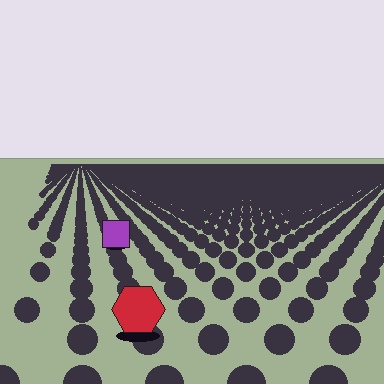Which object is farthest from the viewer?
The purple square is farthest from the viewer. It appears smaller and the ground texture around it is denser.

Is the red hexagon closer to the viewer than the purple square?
Yes. The red hexagon is closer — you can tell from the texture gradient: the ground texture is coarser near it.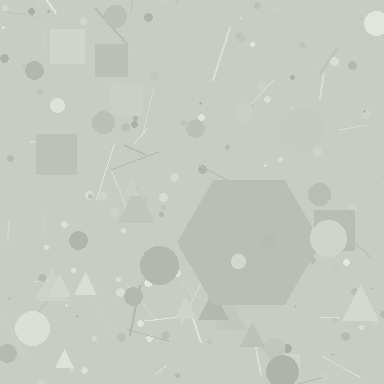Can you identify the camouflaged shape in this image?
The camouflaged shape is a hexagon.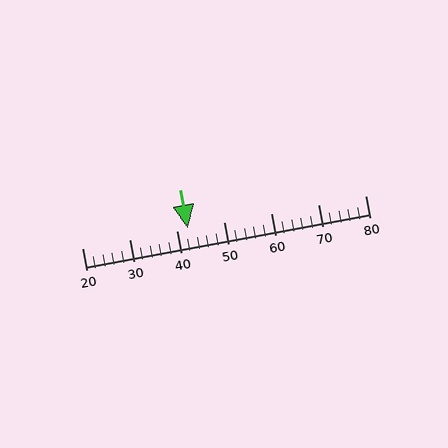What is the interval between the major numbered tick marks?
The major tick marks are spaced 10 units apart.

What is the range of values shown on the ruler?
The ruler shows values from 20 to 80.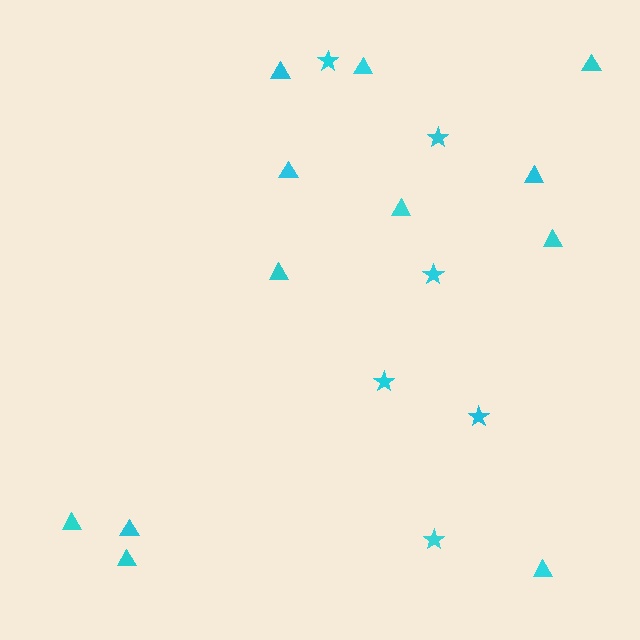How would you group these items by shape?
There are 2 groups: one group of triangles (12) and one group of stars (6).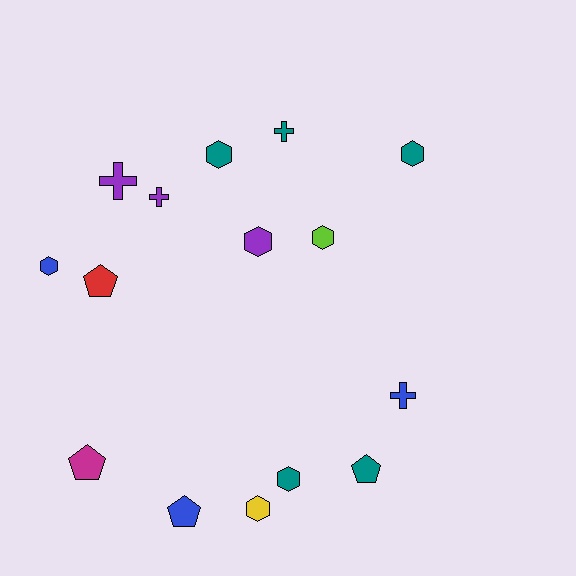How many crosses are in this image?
There are 4 crosses.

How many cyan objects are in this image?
There are no cyan objects.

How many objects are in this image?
There are 15 objects.